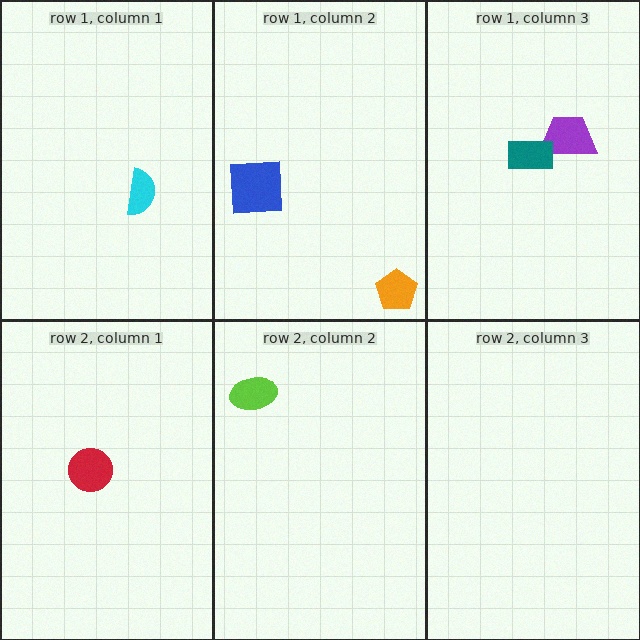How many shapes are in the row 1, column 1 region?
1.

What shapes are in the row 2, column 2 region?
The lime ellipse.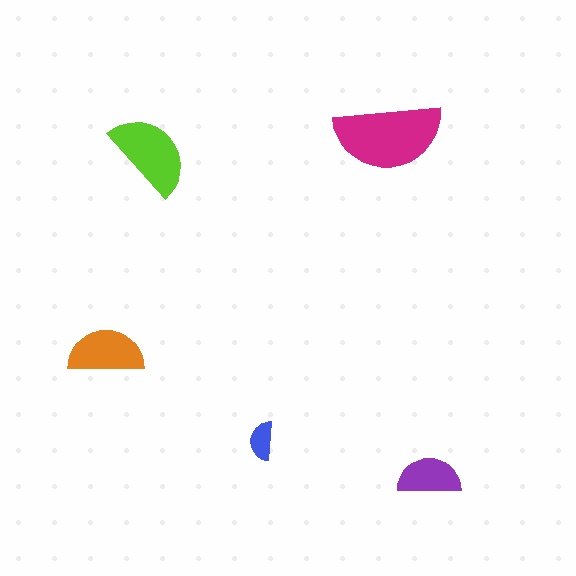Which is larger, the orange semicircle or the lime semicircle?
The lime one.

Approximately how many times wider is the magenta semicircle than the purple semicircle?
About 1.5 times wider.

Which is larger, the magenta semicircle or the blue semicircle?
The magenta one.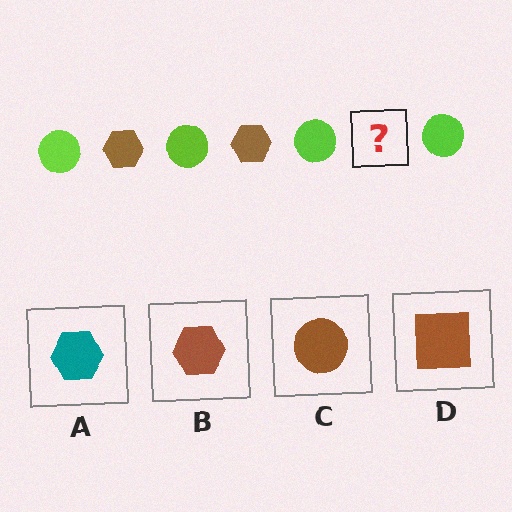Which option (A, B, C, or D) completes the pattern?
B.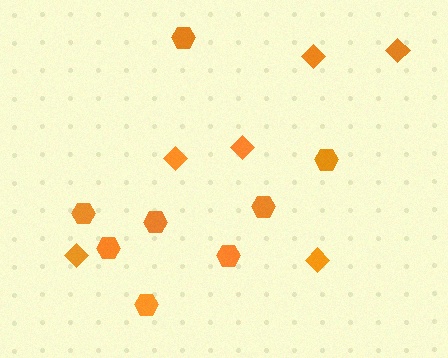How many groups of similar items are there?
There are 2 groups: one group of hexagons (8) and one group of diamonds (6).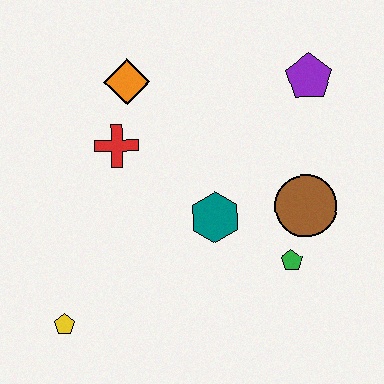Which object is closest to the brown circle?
The green pentagon is closest to the brown circle.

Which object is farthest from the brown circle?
The yellow pentagon is farthest from the brown circle.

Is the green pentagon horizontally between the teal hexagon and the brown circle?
Yes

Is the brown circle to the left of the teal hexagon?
No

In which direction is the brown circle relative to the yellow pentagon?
The brown circle is to the right of the yellow pentagon.